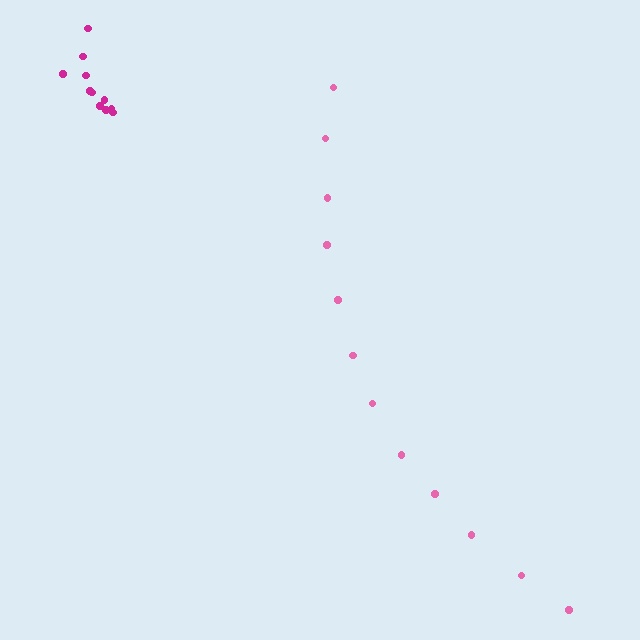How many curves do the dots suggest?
There are 2 distinct paths.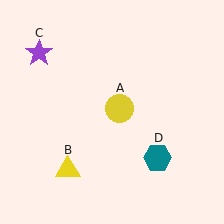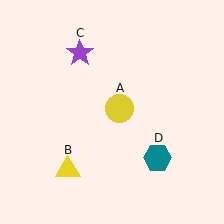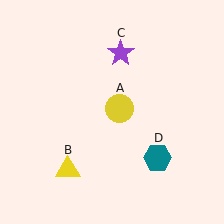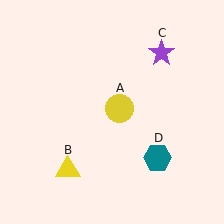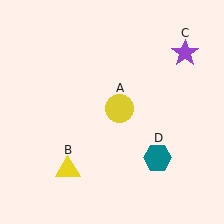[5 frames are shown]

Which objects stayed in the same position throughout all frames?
Yellow circle (object A) and yellow triangle (object B) and teal hexagon (object D) remained stationary.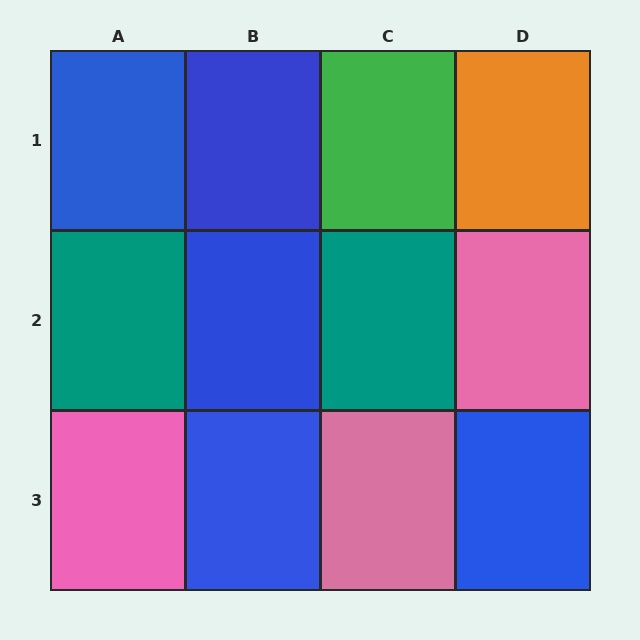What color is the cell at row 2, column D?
Pink.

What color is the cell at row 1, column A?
Blue.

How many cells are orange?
1 cell is orange.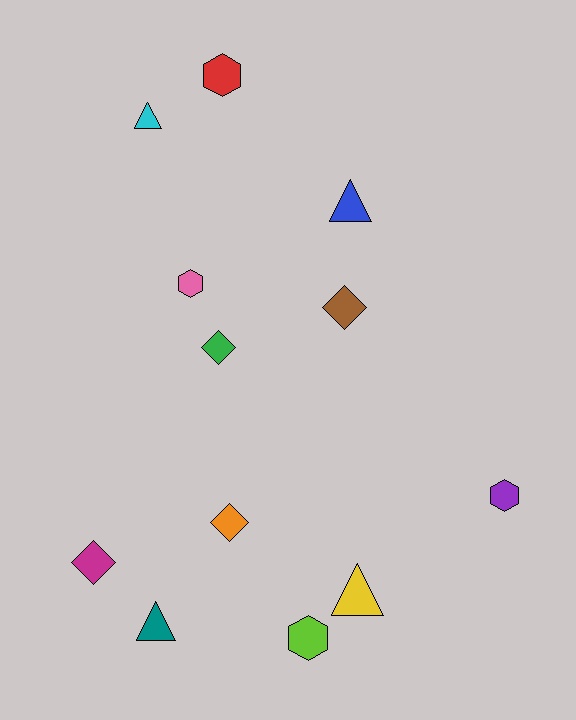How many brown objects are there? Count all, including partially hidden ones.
There is 1 brown object.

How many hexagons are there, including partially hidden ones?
There are 4 hexagons.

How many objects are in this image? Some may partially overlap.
There are 12 objects.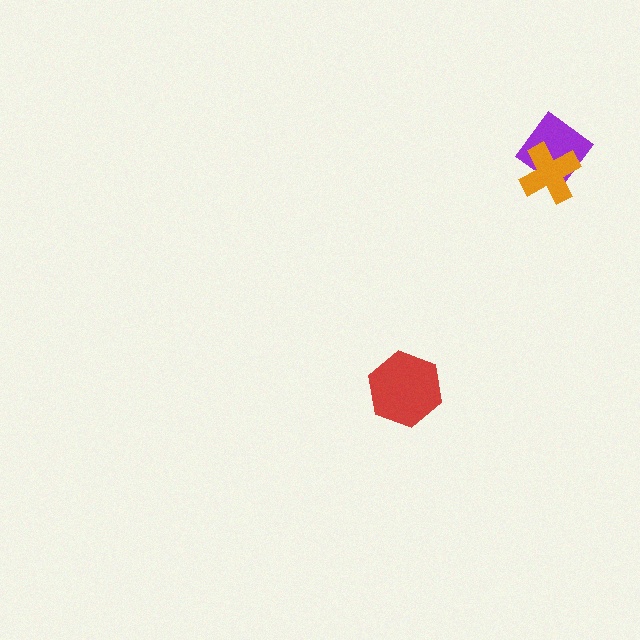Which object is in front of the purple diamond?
The orange cross is in front of the purple diamond.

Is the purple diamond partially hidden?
Yes, it is partially covered by another shape.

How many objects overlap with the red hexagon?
0 objects overlap with the red hexagon.